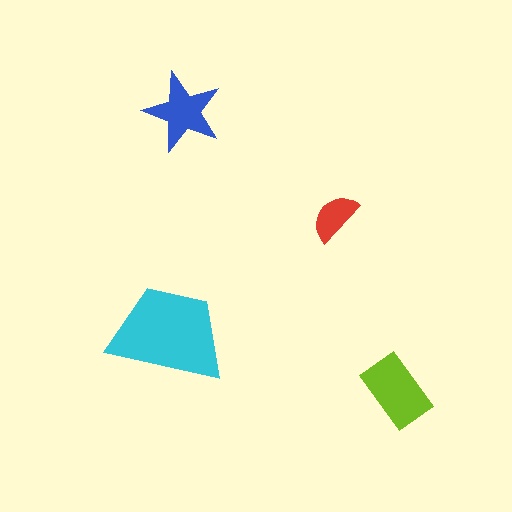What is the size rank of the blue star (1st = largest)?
3rd.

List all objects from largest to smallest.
The cyan trapezoid, the lime rectangle, the blue star, the red semicircle.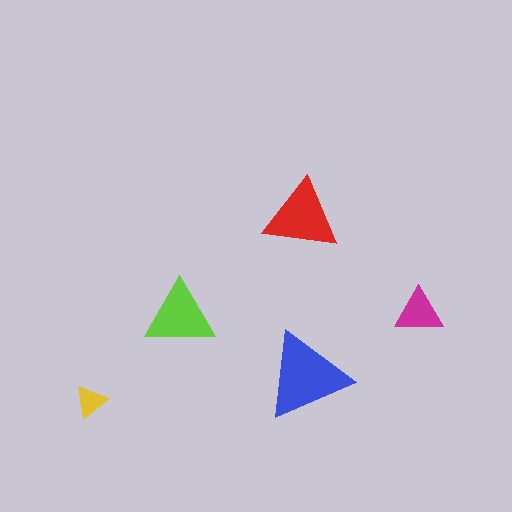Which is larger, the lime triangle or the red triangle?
The red one.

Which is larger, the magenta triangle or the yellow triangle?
The magenta one.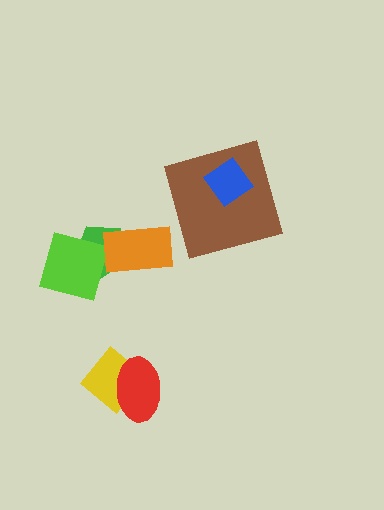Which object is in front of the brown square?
The blue diamond is in front of the brown square.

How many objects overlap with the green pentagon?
2 objects overlap with the green pentagon.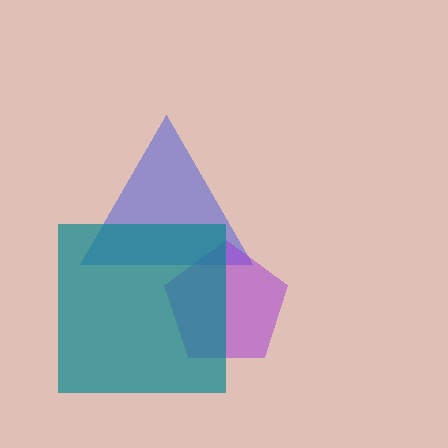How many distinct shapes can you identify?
There are 3 distinct shapes: a blue triangle, a purple pentagon, a teal square.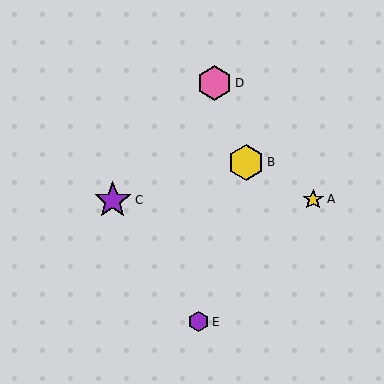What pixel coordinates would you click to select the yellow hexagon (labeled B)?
Click at (246, 162) to select the yellow hexagon B.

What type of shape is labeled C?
Shape C is a purple star.